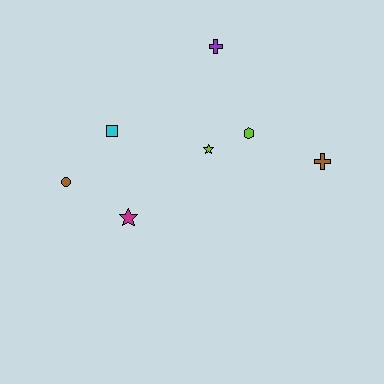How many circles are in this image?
There is 1 circle.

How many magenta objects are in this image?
There is 1 magenta object.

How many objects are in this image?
There are 7 objects.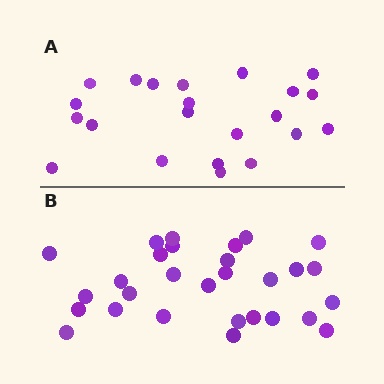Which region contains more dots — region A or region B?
Region B (the bottom region) has more dots.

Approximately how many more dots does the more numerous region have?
Region B has roughly 8 or so more dots than region A.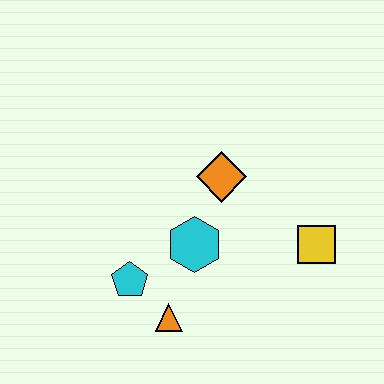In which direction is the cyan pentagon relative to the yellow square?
The cyan pentagon is to the left of the yellow square.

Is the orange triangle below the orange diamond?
Yes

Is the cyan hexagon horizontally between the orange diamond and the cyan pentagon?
Yes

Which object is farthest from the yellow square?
The cyan pentagon is farthest from the yellow square.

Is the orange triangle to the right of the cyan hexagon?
No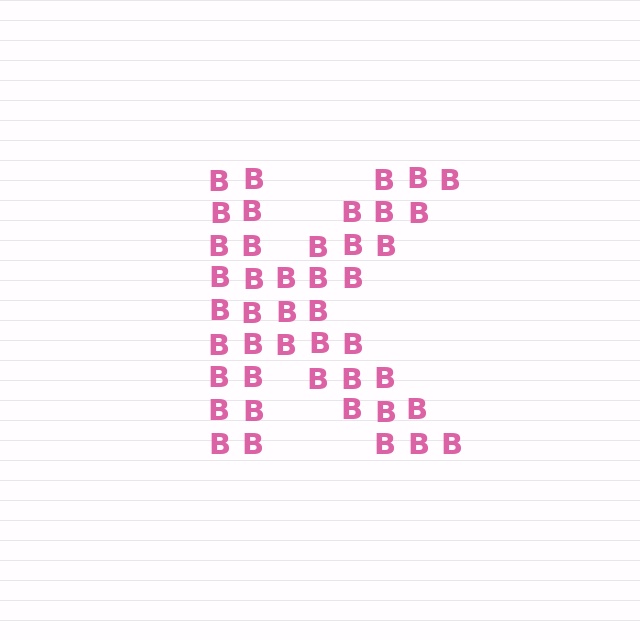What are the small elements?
The small elements are letter B's.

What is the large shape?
The large shape is the letter K.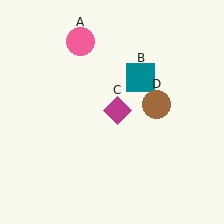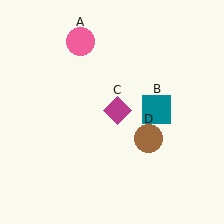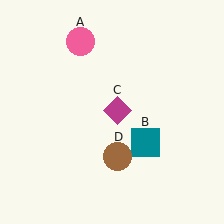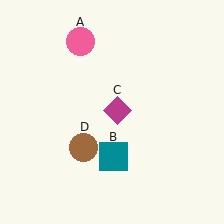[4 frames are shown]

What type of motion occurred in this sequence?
The teal square (object B), brown circle (object D) rotated clockwise around the center of the scene.